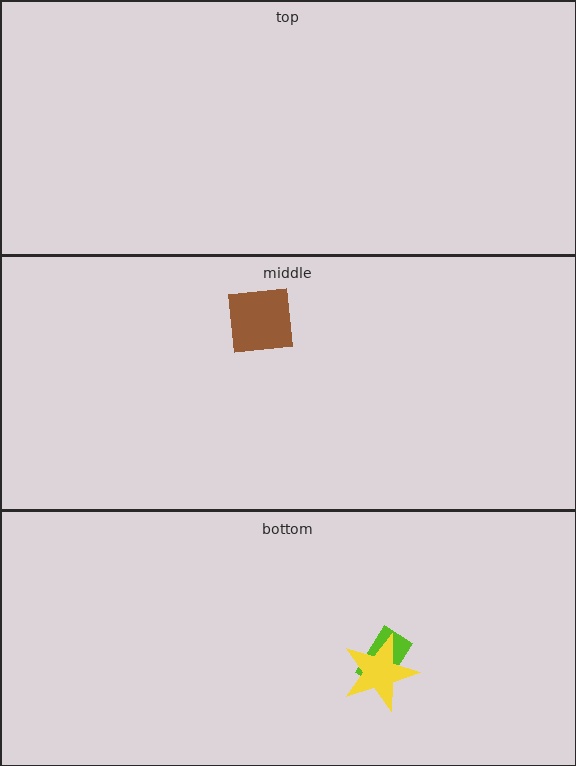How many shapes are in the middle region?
1.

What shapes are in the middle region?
The brown square.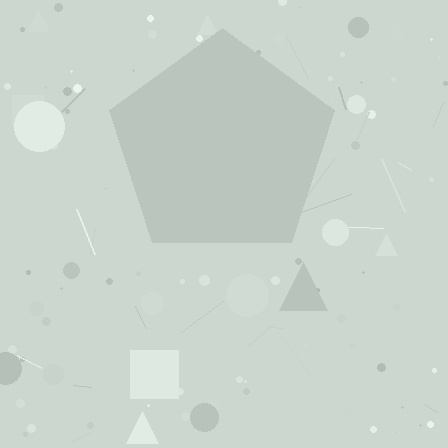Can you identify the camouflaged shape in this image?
The camouflaged shape is a pentagon.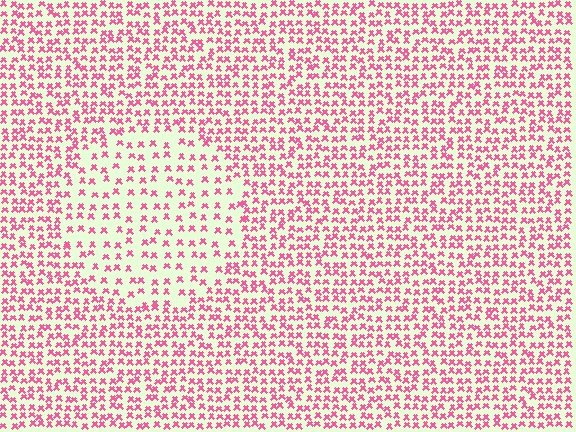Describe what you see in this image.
The image contains small pink elements arranged at two different densities. A circle-shaped region is visible where the elements are less densely packed than the surrounding area.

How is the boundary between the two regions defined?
The boundary is defined by a change in element density (approximately 1.9x ratio). All elements are the same color, size, and shape.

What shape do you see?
I see a circle.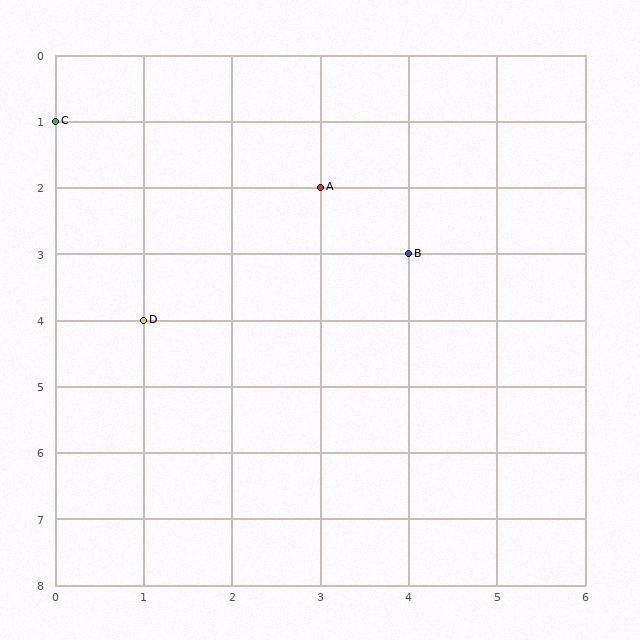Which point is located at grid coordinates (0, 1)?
Point C is at (0, 1).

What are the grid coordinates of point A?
Point A is at grid coordinates (3, 2).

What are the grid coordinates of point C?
Point C is at grid coordinates (0, 1).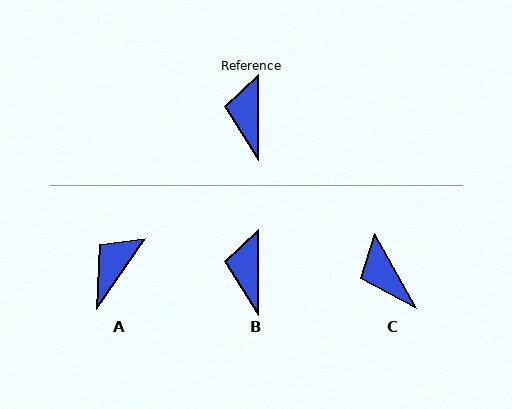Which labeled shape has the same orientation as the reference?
B.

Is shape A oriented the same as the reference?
No, it is off by about 35 degrees.